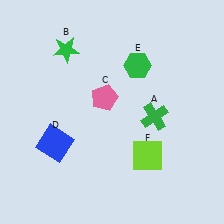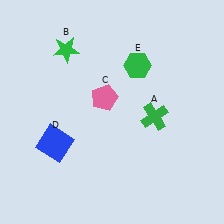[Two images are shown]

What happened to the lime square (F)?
The lime square (F) was removed in Image 2. It was in the bottom-right area of Image 1.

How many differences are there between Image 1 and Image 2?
There is 1 difference between the two images.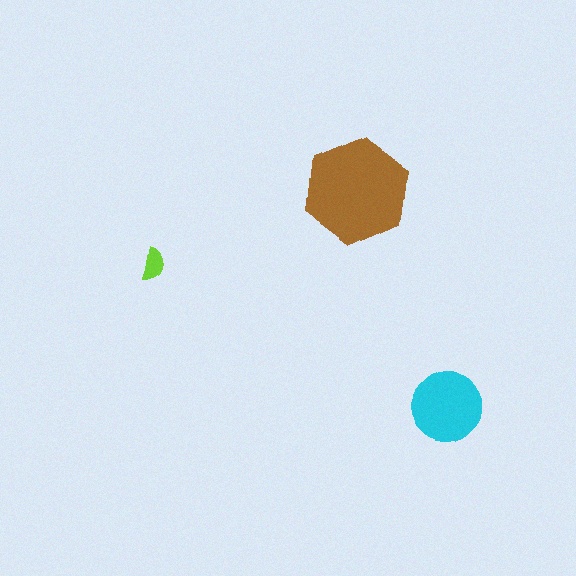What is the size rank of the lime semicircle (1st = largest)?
3rd.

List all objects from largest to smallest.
The brown hexagon, the cyan circle, the lime semicircle.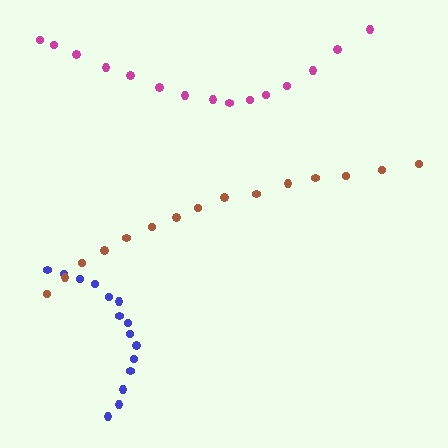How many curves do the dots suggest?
There are 3 distinct paths.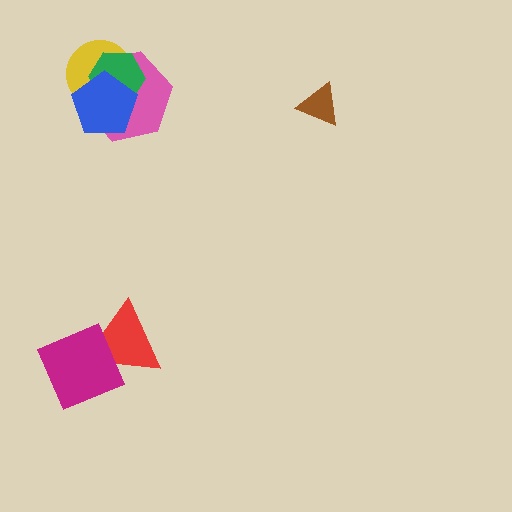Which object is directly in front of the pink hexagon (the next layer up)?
The yellow circle is directly in front of the pink hexagon.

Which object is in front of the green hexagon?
The blue pentagon is in front of the green hexagon.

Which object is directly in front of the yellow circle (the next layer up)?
The green hexagon is directly in front of the yellow circle.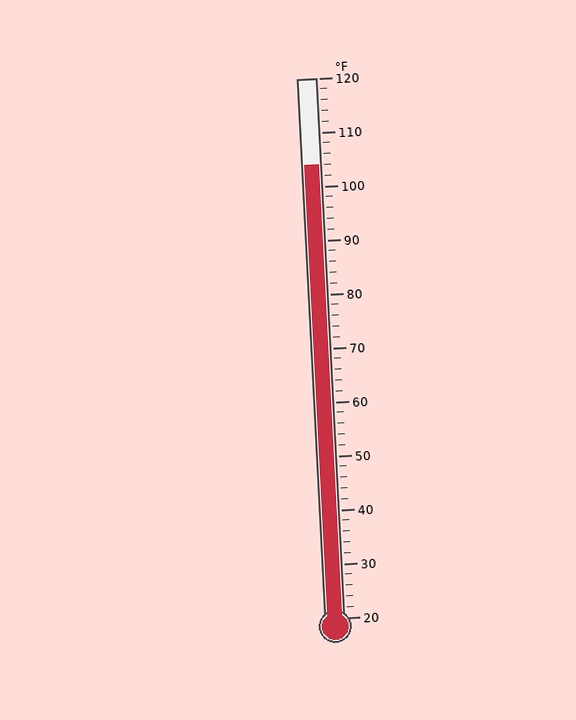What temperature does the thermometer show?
The thermometer shows approximately 104°F.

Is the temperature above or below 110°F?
The temperature is below 110°F.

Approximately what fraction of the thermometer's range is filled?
The thermometer is filled to approximately 85% of its range.